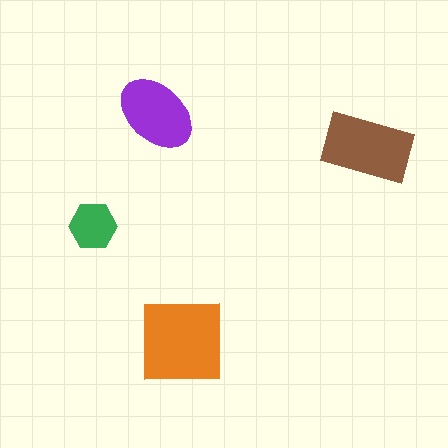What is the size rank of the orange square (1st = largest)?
1st.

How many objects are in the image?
There are 4 objects in the image.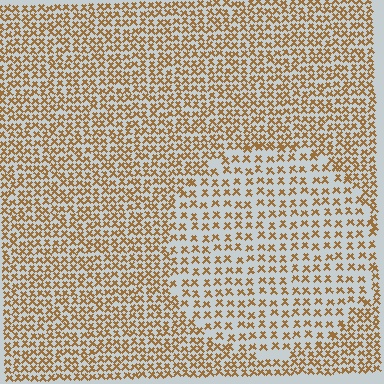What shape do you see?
I see a circle.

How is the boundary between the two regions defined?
The boundary is defined by a change in element density (approximately 1.7x ratio). All elements are the same color, size, and shape.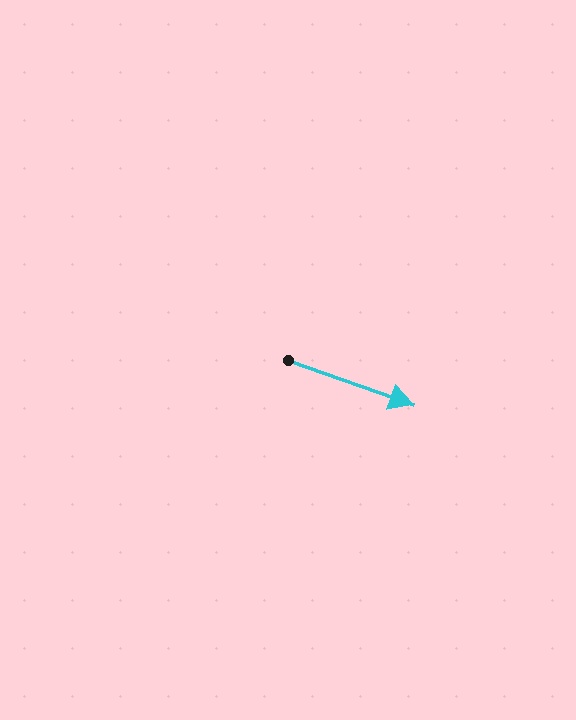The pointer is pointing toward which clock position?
Roughly 4 o'clock.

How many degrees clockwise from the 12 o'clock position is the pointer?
Approximately 110 degrees.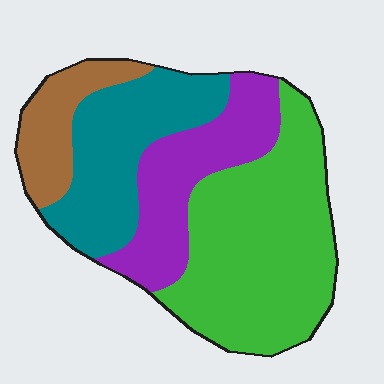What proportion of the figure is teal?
Teal covers roughly 25% of the figure.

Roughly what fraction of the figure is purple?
Purple covers around 20% of the figure.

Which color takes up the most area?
Green, at roughly 40%.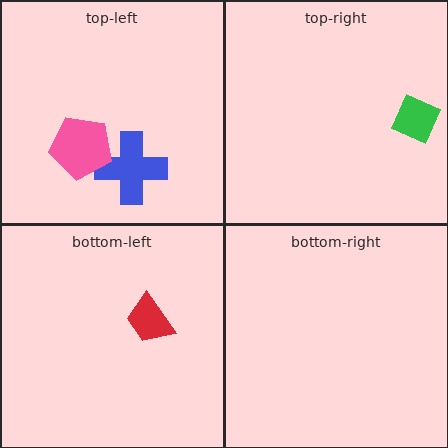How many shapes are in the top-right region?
1.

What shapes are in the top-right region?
The green diamond.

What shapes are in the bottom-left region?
The red trapezoid.